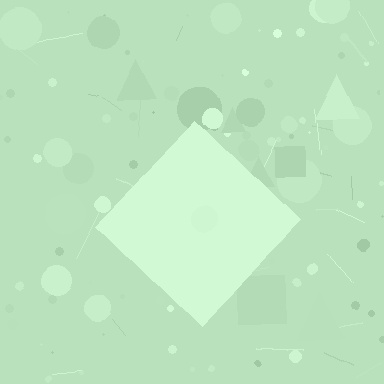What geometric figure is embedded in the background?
A diamond is embedded in the background.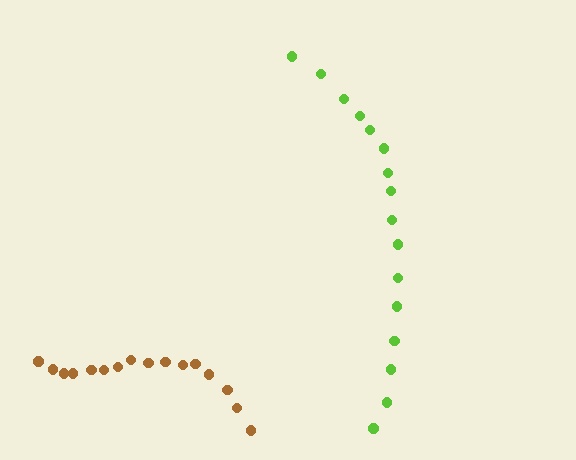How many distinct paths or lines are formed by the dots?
There are 2 distinct paths.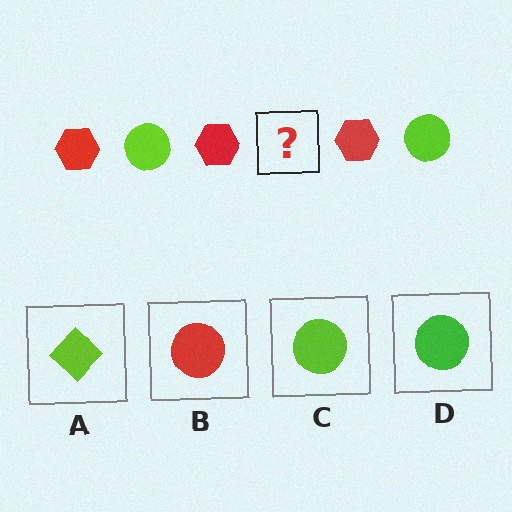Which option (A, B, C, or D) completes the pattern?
C.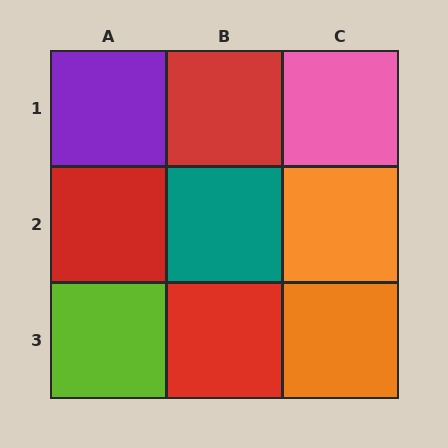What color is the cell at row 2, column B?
Teal.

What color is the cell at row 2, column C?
Orange.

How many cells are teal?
1 cell is teal.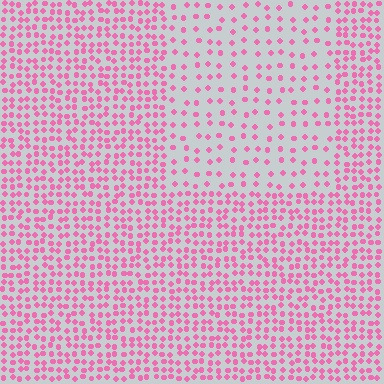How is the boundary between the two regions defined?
The boundary is defined by a change in element density (approximately 2.3x ratio). All elements are the same color, size, and shape.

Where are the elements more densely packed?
The elements are more densely packed outside the rectangle boundary.